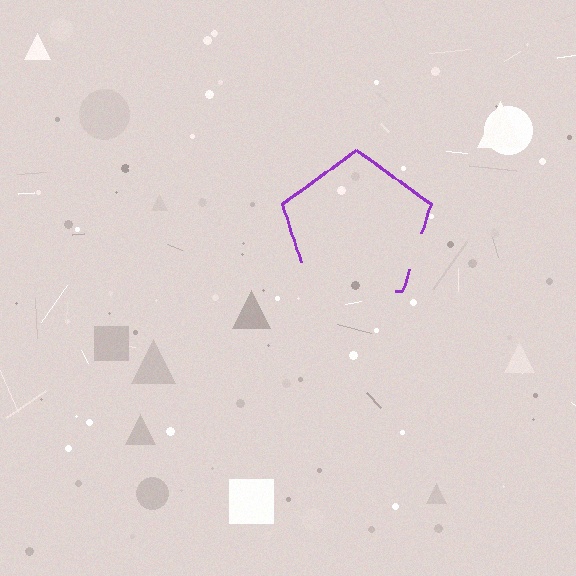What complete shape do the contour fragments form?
The contour fragments form a pentagon.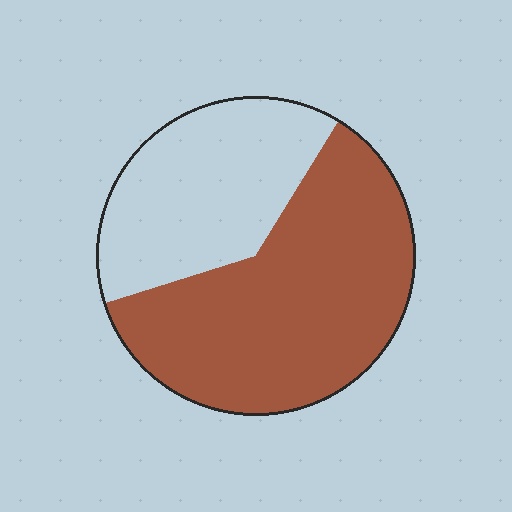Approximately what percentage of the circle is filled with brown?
Approximately 60%.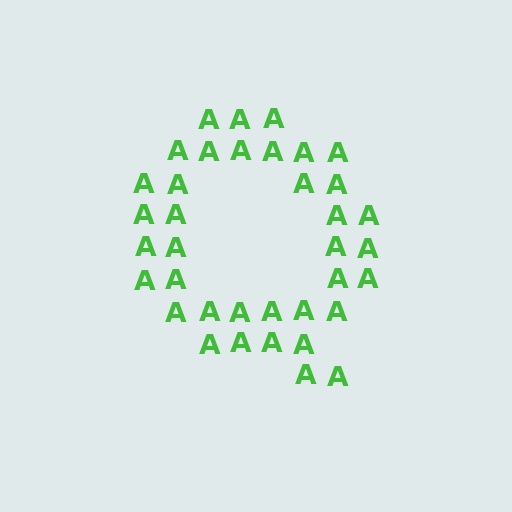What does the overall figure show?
The overall figure shows the letter Q.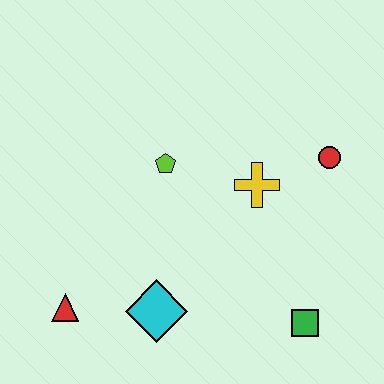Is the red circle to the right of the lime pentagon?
Yes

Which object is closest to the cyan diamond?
The red triangle is closest to the cyan diamond.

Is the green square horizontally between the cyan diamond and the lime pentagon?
No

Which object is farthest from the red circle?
The red triangle is farthest from the red circle.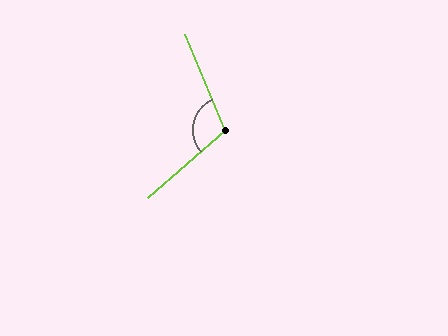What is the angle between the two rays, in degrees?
Approximately 109 degrees.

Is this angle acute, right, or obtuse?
It is obtuse.